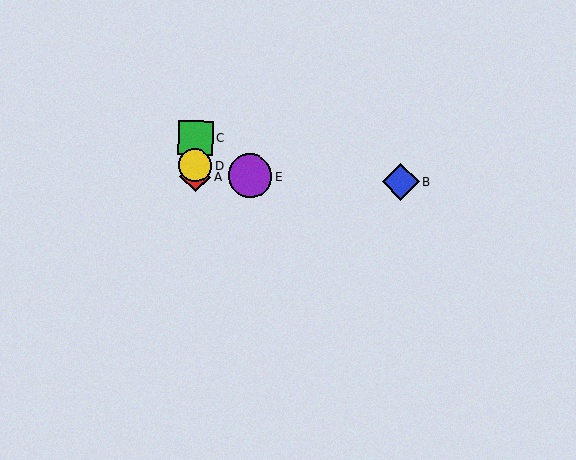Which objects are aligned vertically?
Objects A, C, D are aligned vertically.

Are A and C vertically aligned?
Yes, both are at x≈195.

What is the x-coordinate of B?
Object B is at x≈401.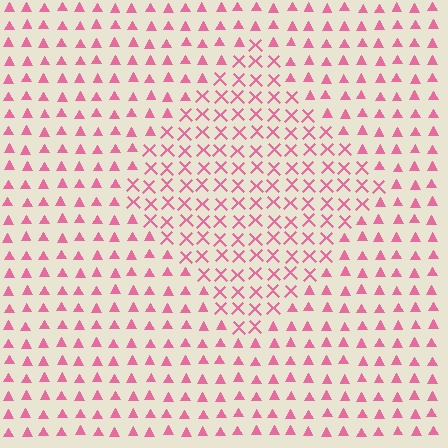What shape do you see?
I see a diamond.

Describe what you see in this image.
The image is filled with small pink elements arranged in a uniform grid. A diamond-shaped region contains X marks, while the surrounding area contains triangles. The boundary is defined purely by the change in element shape.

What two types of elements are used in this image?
The image uses X marks inside the diamond region and triangles outside it.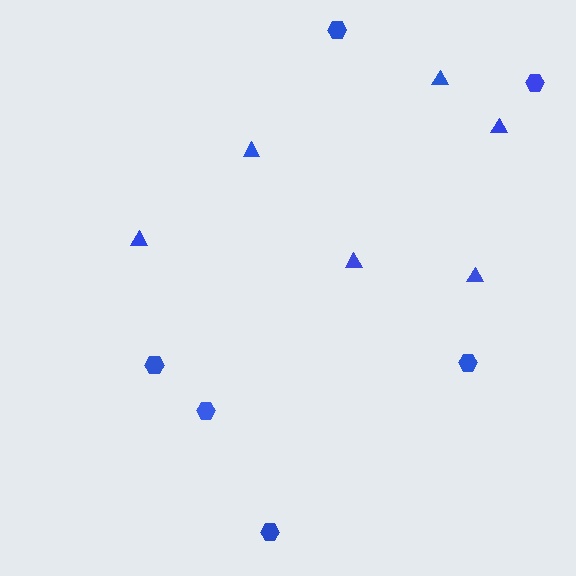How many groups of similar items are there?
There are 2 groups: one group of triangles (6) and one group of hexagons (6).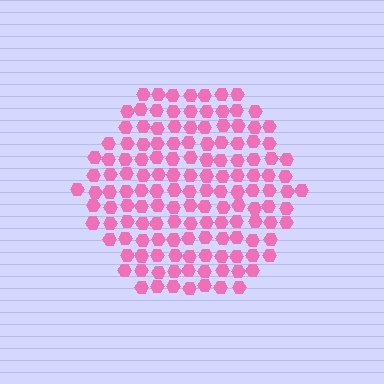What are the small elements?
The small elements are hexagons.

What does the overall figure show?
The overall figure shows a hexagon.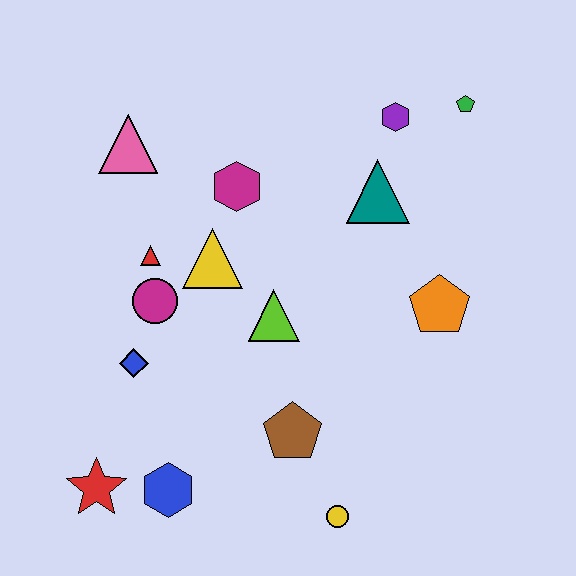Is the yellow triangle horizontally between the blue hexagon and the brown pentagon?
Yes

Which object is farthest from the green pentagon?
The red star is farthest from the green pentagon.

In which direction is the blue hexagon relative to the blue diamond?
The blue hexagon is below the blue diamond.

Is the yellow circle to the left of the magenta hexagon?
No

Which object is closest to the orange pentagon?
The teal triangle is closest to the orange pentagon.